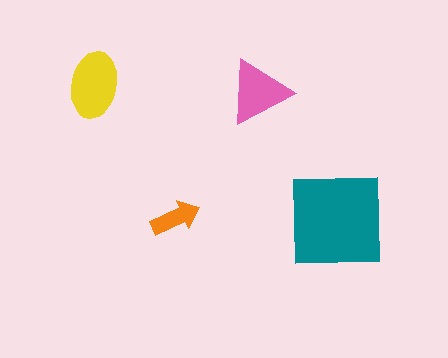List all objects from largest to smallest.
The teal square, the yellow ellipse, the pink triangle, the orange arrow.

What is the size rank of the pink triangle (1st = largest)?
3rd.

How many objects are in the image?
There are 4 objects in the image.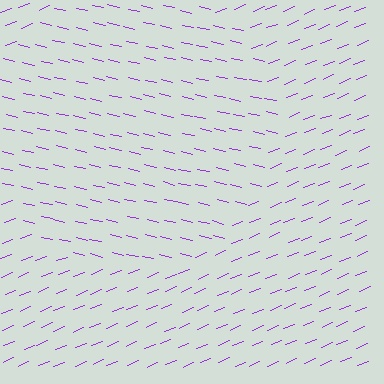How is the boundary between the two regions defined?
The boundary is defined purely by a change in line orientation (approximately 35 degrees difference). All lines are the same color and thickness.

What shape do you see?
I see a circle.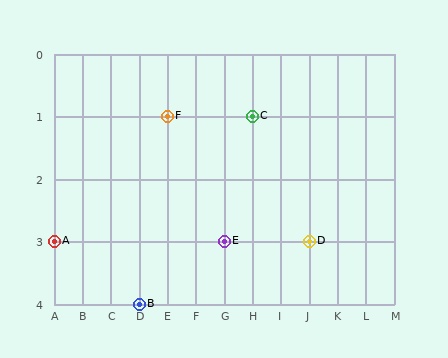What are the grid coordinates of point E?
Point E is at grid coordinates (G, 3).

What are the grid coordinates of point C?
Point C is at grid coordinates (H, 1).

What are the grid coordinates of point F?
Point F is at grid coordinates (E, 1).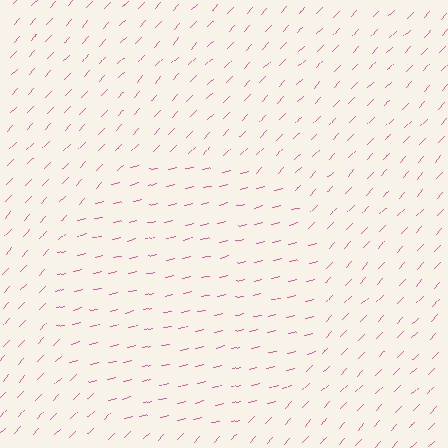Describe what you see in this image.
The image is filled with small pink line segments. A circle region in the image has lines oriented differently from the surrounding lines, creating a visible texture boundary.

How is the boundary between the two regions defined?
The boundary is defined purely by a change in line orientation (approximately 33 degrees difference). All lines are the same color and thickness.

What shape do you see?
I see a circle.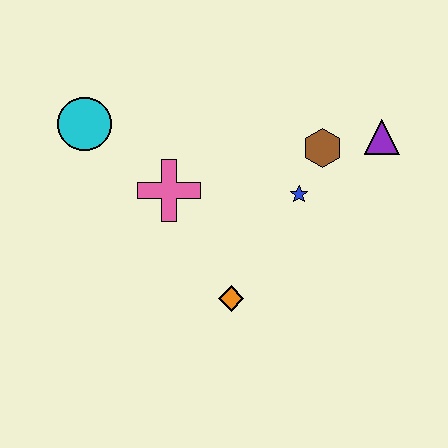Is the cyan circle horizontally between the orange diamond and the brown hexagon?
No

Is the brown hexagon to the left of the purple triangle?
Yes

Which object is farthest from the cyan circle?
The purple triangle is farthest from the cyan circle.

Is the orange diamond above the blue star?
No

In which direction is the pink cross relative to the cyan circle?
The pink cross is to the right of the cyan circle.